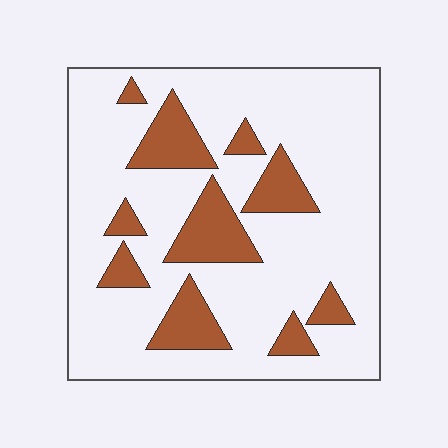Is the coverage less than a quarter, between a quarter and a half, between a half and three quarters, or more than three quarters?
Less than a quarter.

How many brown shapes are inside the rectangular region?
10.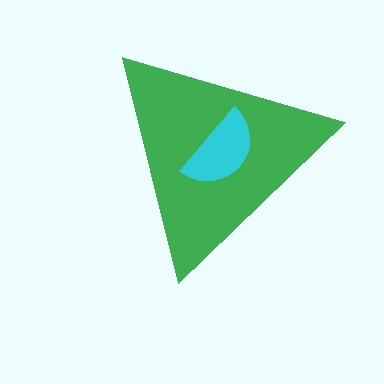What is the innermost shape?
The cyan semicircle.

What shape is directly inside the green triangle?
The cyan semicircle.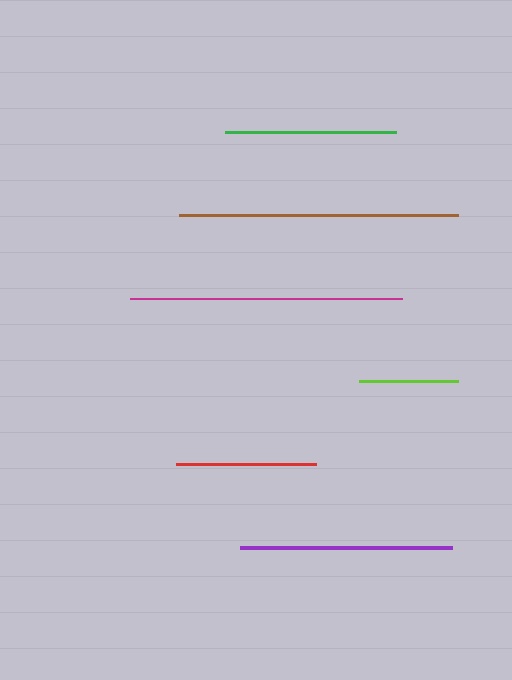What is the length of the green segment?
The green segment is approximately 171 pixels long.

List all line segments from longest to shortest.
From longest to shortest: brown, magenta, purple, green, red, lime.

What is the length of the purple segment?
The purple segment is approximately 213 pixels long.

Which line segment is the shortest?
The lime line is the shortest at approximately 99 pixels.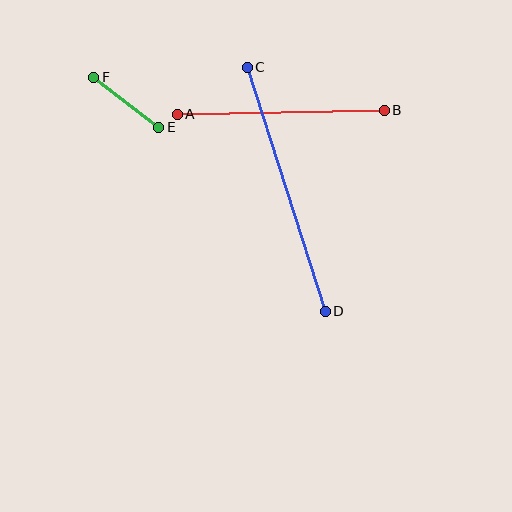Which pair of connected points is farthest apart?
Points C and D are farthest apart.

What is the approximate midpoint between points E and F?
The midpoint is at approximately (126, 102) pixels.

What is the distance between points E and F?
The distance is approximately 82 pixels.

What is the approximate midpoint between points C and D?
The midpoint is at approximately (286, 189) pixels.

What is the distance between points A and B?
The distance is approximately 207 pixels.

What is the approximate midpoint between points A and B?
The midpoint is at approximately (281, 112) pixels.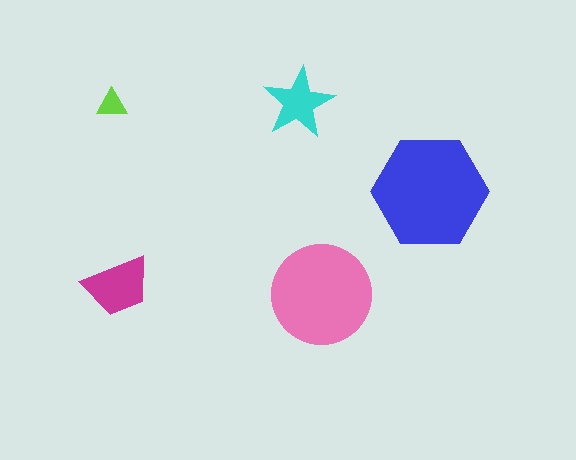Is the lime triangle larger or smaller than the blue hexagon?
Smaller.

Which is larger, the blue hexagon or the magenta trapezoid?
The blue hexagon.